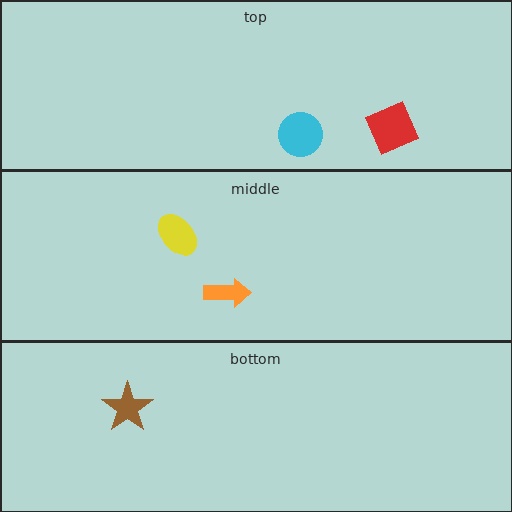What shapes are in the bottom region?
The brown star.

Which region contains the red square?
The top region.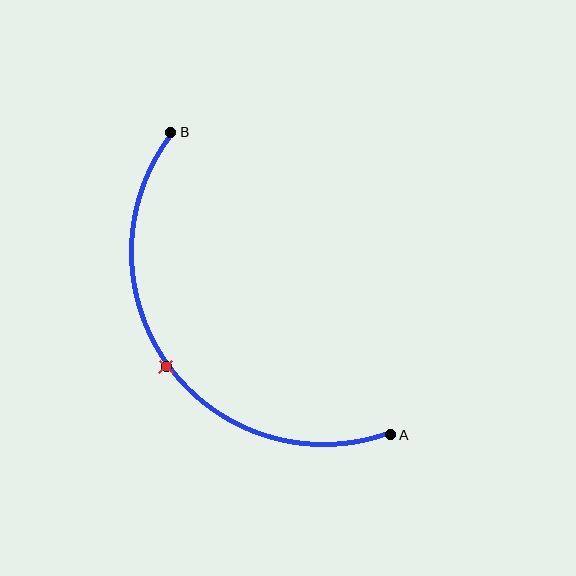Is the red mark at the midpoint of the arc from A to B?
Yes. The red mark lies on the arc at equal arc-length from both A and B — it is the arc midpoint.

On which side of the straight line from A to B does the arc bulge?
The arc bulges below and to the left of the straight line connecting A and B.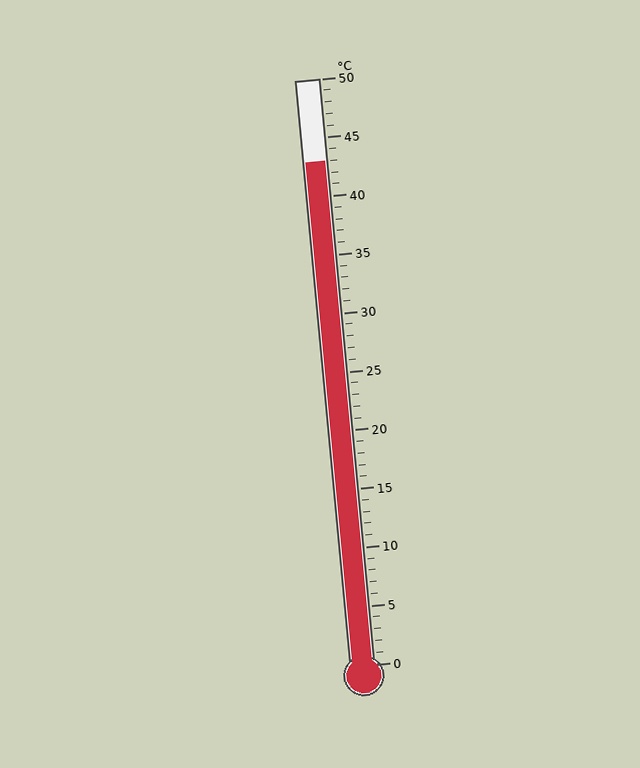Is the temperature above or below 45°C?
The temperature is below 45°C.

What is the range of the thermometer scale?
The thermometer scale ranges from 0°C to 50°C.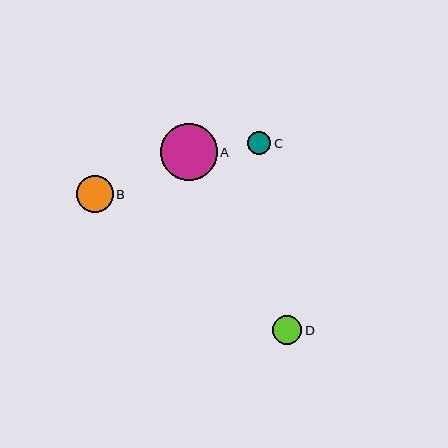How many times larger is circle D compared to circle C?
Circle D is approximately 1.3 times the size of circle C.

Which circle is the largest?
Circle A is the largest with a size of approximately 57 pixels.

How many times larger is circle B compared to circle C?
Circle B is approximately 1.7 times the size of circle C.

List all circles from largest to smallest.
From largest to smallest: A, B, D, C.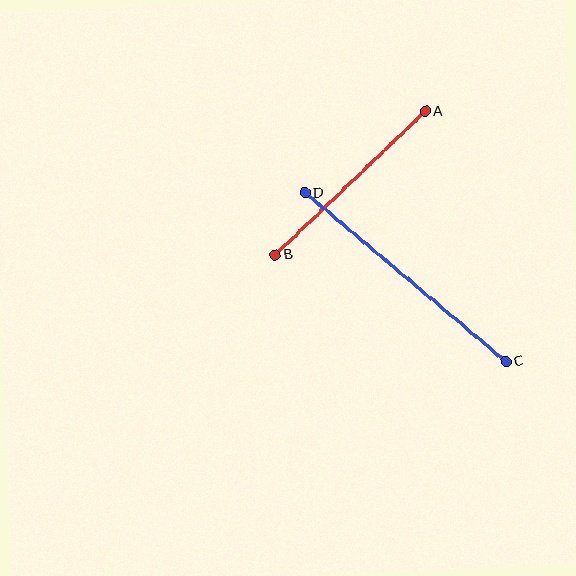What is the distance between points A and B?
The distance is approximately 208 pixels.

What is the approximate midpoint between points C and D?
The midpoint is at approximately (405, 277) pixels.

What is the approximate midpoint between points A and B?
The midpoint is at approximately (350, 183) pixels.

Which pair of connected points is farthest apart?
Points C and D are farthest apart.